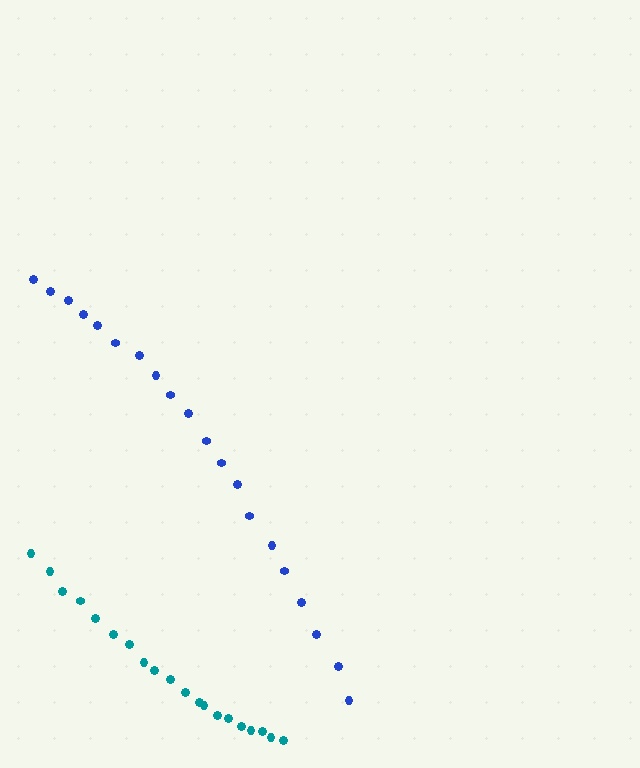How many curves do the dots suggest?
There are 2 distinct paths.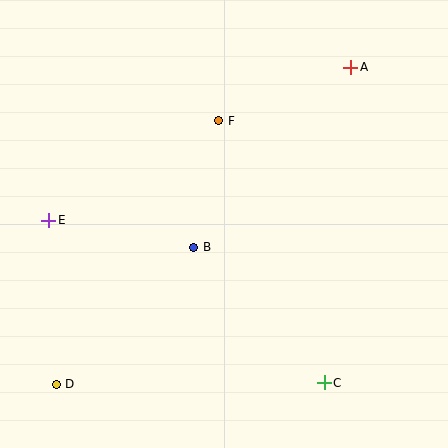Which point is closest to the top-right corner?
Point A is closest to the top-right corner.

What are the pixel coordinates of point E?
Point E is at (49, 220).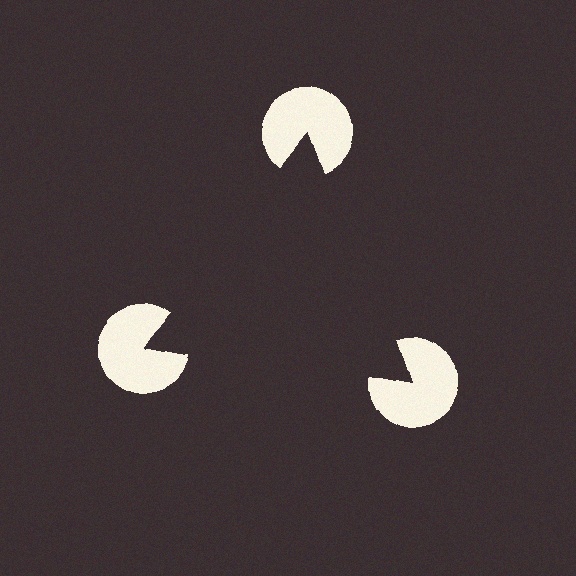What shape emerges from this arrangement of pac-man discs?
An illusory triangle — its edges are inferred from the aligned wedge cuts in the pac-man discs, not physically drawn.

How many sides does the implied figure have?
3 sides.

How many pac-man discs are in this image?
There are 3 — one at each vertex of the illusory triangle.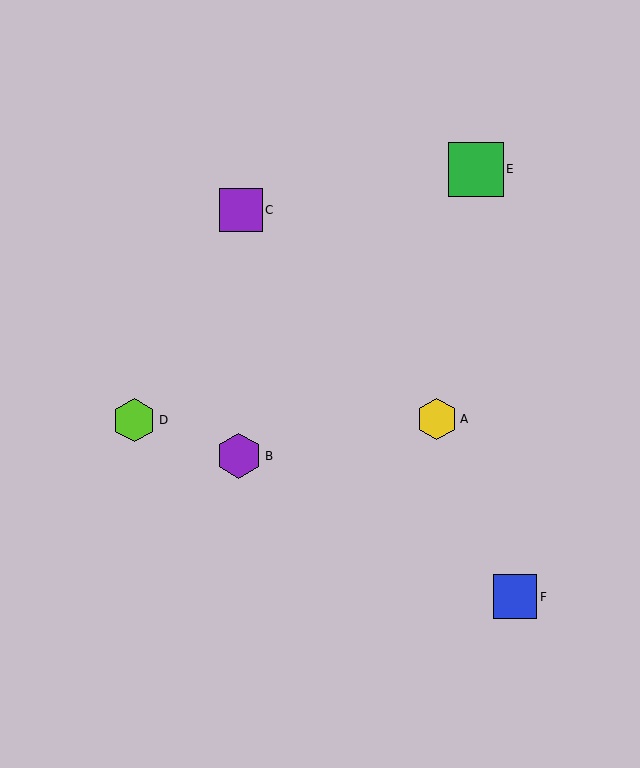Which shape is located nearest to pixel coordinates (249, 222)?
The purple square (labeled C) at (241, 210) is nearest to that location.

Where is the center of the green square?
The center of the green square is at (476, 169).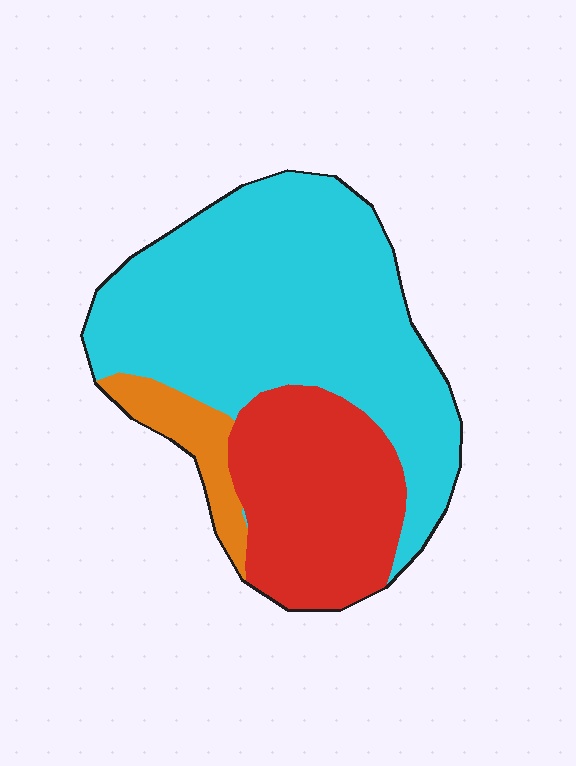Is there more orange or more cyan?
Cyan.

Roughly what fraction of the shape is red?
Red covers 29% of the shape.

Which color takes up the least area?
Orange, at roughly 10%.